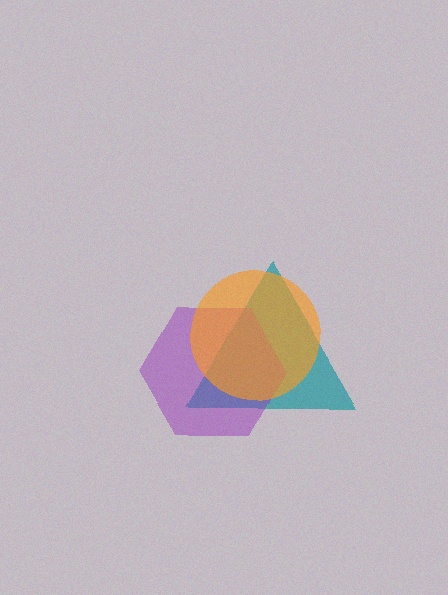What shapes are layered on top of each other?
The layered shapes are: a teal triangle, a purple hexagon, an orange circle.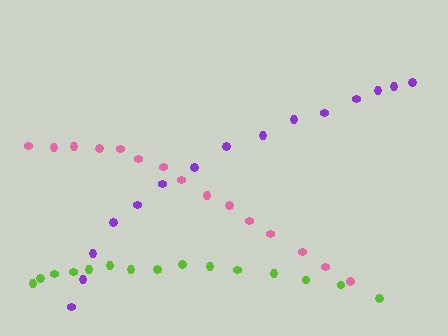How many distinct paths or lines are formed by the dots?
There are 3 distinct paths.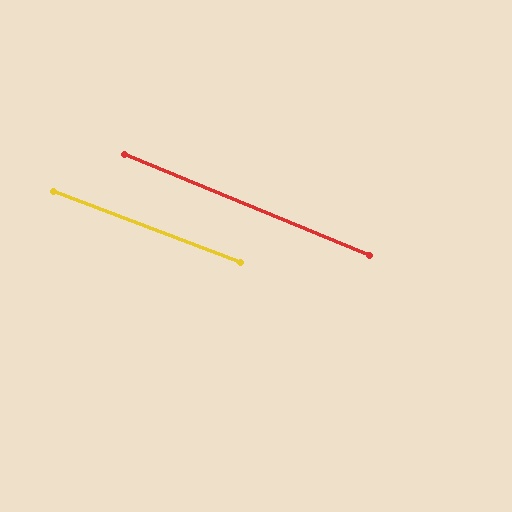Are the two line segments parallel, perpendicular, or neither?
Parallel — their directions differ by only 1.6°.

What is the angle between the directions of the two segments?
Approximately 2 degrees.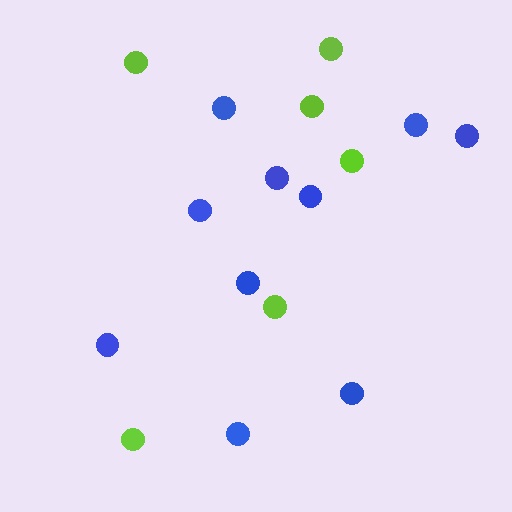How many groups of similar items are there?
There are 2 groups: one group of lime circles (6) and one group of blue circles (10).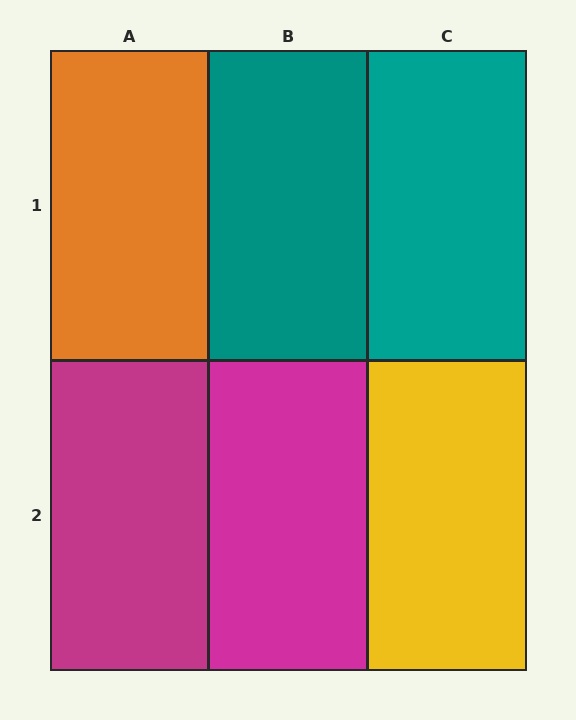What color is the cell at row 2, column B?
Magenta.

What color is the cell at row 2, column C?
Yellow.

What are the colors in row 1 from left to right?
Orange, teal, teal.